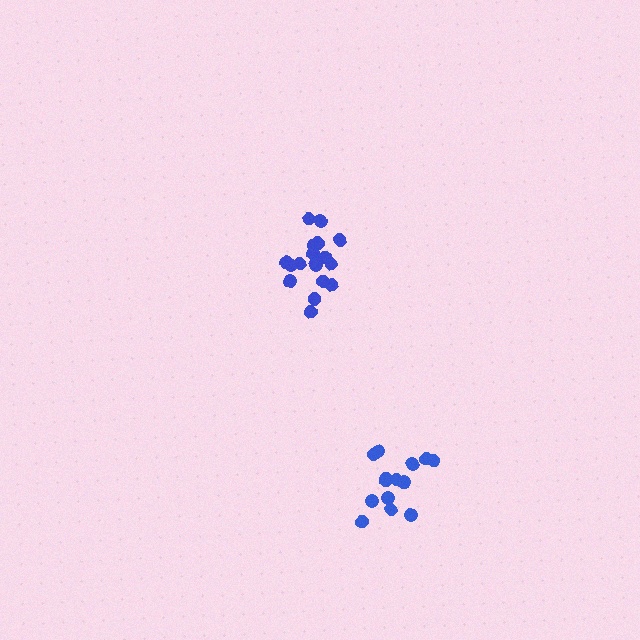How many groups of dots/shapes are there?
There are 2 groups.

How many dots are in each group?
Group 1: 18 dots, Group 2: 14 dots (32 total).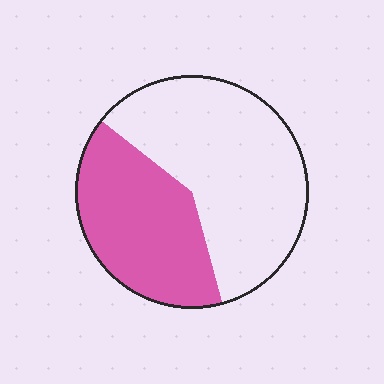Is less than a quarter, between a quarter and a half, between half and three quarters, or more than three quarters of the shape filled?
Between a quarter and a half.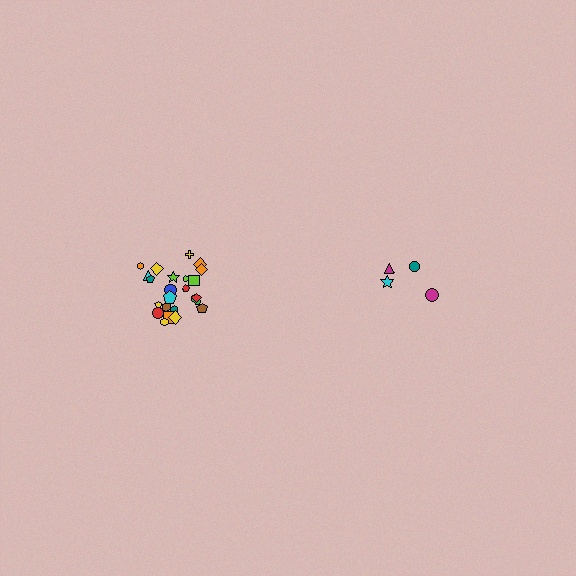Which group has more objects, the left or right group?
The left group.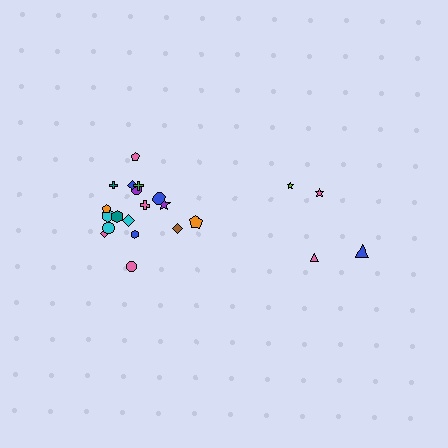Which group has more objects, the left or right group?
The left group.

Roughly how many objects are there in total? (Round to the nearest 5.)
Roughly 20 objects in total.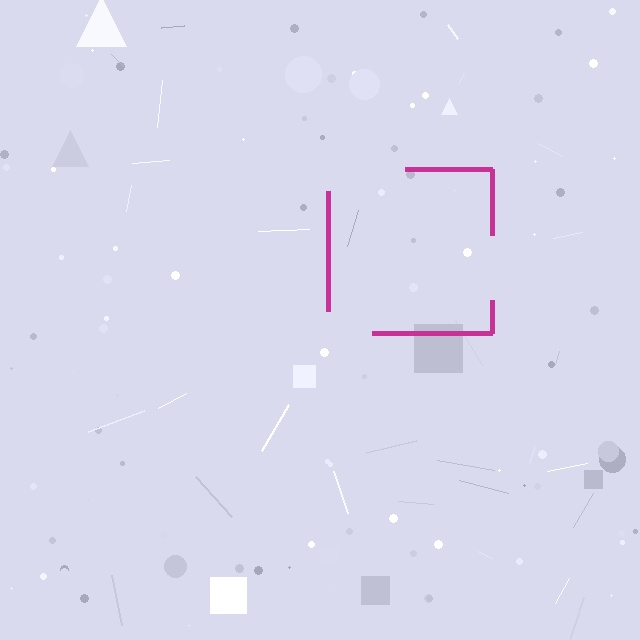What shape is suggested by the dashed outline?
The dashed outline suggests a square.